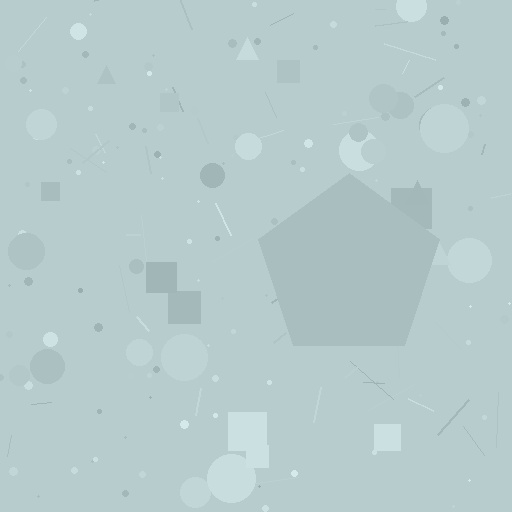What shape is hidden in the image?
A pentagon is hidden in the image.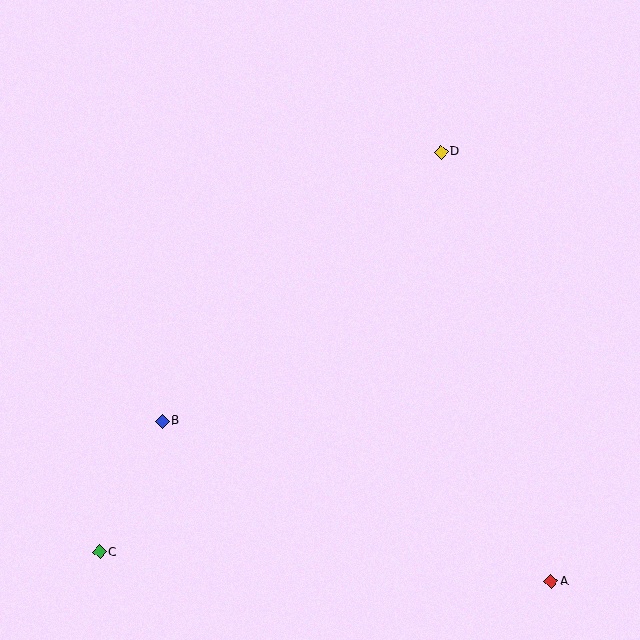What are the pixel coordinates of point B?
Point B is at (162, 421).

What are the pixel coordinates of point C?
Point C is at (100, 552).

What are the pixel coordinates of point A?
Point A is at (551, 582).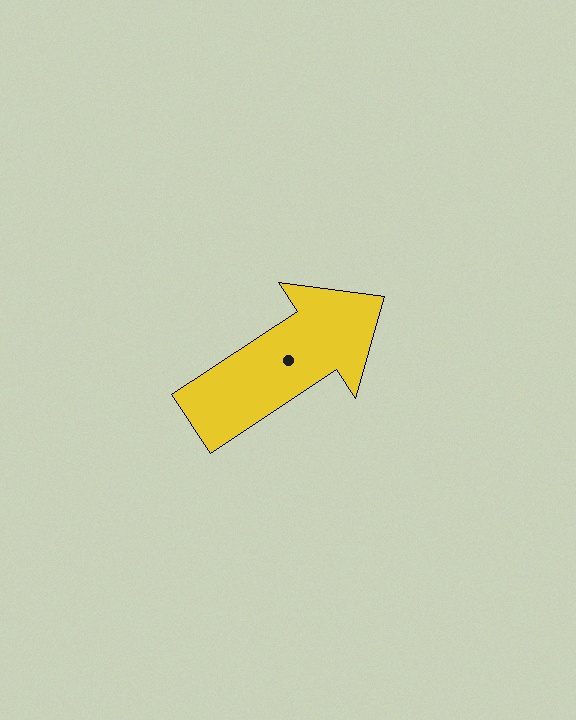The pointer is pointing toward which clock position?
Roughly 2 o'clock.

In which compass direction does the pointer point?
Northeast.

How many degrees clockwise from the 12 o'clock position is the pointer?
Approximately 57 degrees.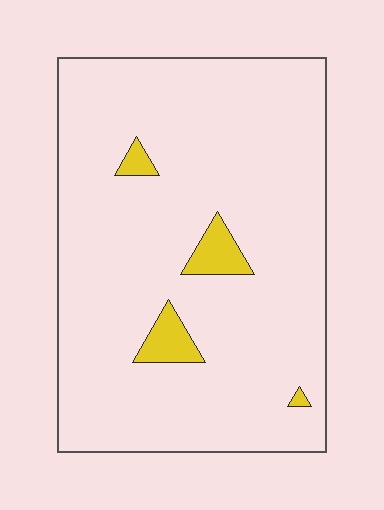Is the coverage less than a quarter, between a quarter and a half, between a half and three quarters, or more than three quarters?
Less than a quarter.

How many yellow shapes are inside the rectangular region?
4.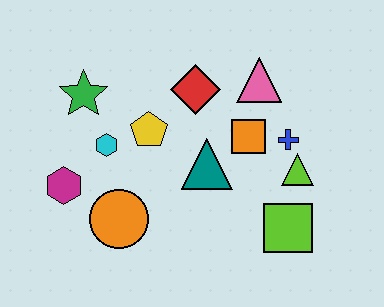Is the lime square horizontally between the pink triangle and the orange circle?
No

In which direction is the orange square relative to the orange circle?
The orange square is to the right of the orange circle.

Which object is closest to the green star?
The cyan hexagon is closest to the green star.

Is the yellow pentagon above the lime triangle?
Yes